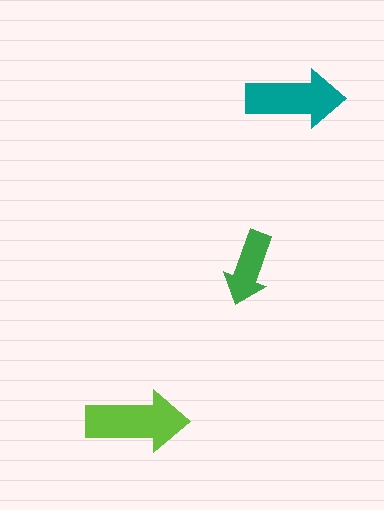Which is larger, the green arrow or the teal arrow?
The teal one.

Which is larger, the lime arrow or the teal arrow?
The lime one.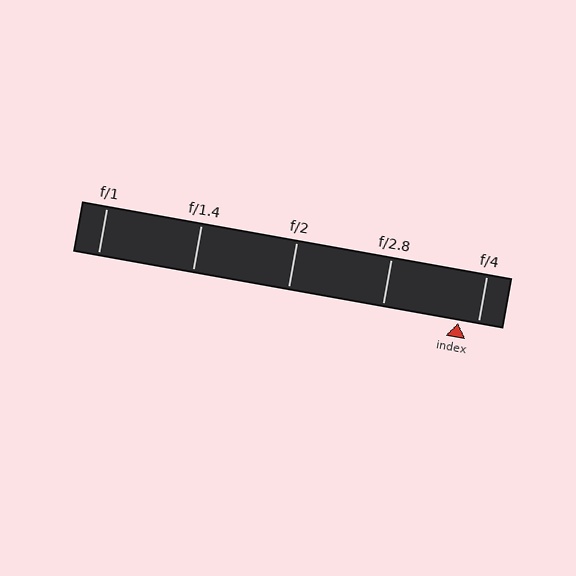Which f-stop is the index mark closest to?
The index mark is closest to f/4.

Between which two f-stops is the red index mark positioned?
The index mark is between f/2.8 and f/4.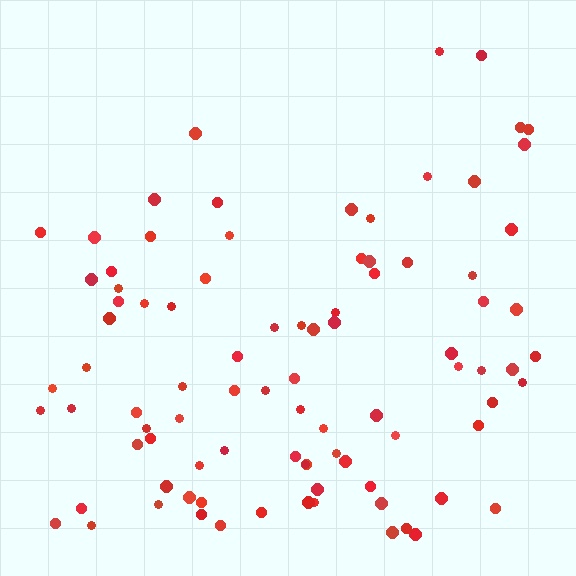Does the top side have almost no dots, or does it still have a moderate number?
Still a moderate number, just noticeably fewer than the bottom.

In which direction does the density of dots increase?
From top to bottom, with the bottom side densest.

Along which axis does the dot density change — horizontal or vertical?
Vertical.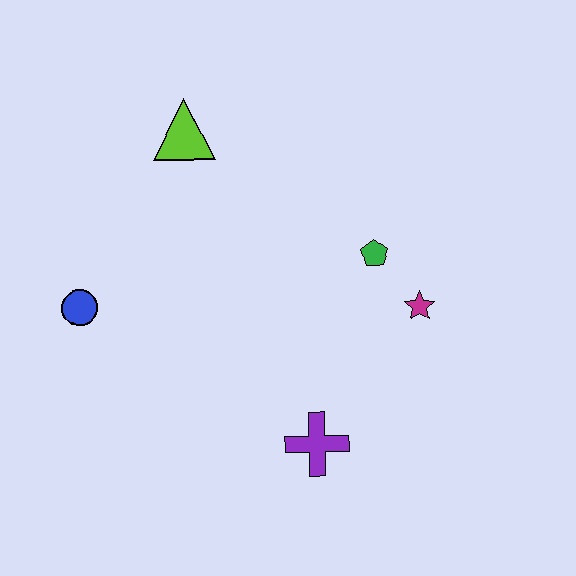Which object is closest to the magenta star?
The green pentagon is closest to the magenta star.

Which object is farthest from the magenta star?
The blue circle is farthest from the magenta star.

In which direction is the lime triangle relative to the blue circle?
The lime triangle is above the blue circle.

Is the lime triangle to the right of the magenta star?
No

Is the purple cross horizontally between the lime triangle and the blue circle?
No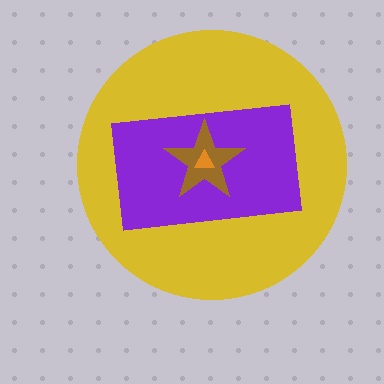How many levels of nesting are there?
4.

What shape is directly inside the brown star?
The orange triangle.